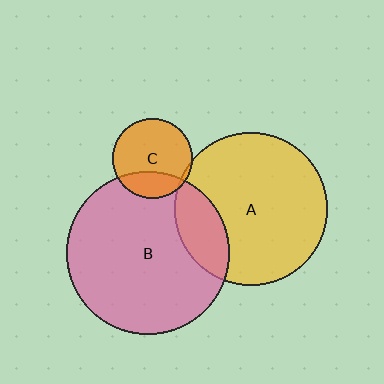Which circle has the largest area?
Circle B (pink).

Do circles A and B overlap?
Yes.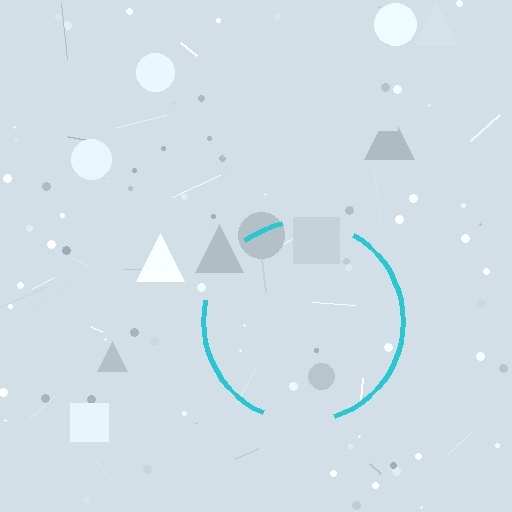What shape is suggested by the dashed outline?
The dashed outline suggests a circle.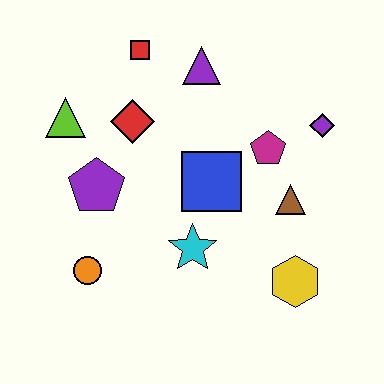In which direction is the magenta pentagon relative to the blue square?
The magenta pentagon is to the right of the blue square.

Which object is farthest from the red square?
The yellow hexagon is farthest from the red square.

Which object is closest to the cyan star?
The blue square is closest to the cyan star.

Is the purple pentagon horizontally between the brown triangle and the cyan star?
No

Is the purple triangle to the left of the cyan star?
No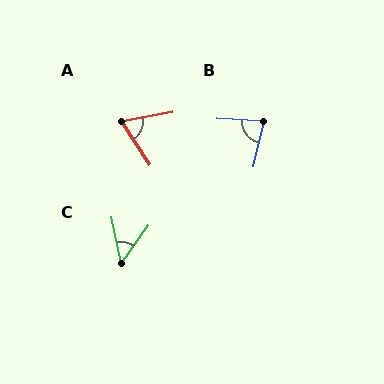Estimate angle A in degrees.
Approximately 67 degrees.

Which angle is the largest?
B, at approximately 80 degrees.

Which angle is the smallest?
C, at approximately 48 degrees.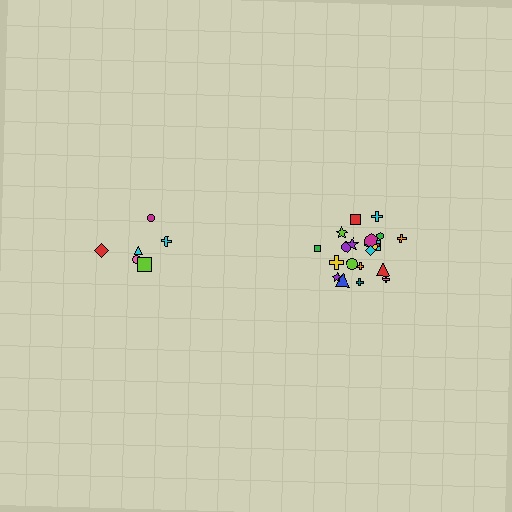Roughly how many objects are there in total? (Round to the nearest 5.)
Roughly 30 objects in total.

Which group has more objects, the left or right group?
The right group.